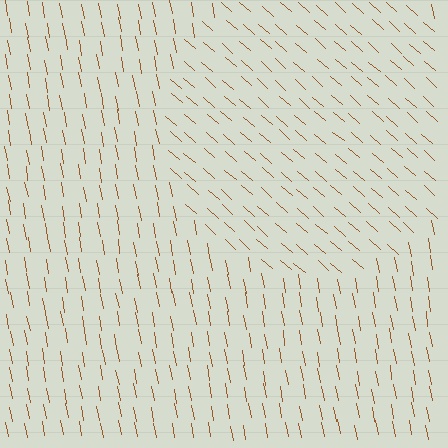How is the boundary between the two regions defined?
The boundary is defined purely by a change in line orientation (approximately 38 degrees difference). All lines are the same color and thickness.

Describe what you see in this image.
The image is filled with small brown line segments. A circle region in the image has lines oriented differently from the surrounding lines, creating a visible texture boundary.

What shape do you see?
I see a circle.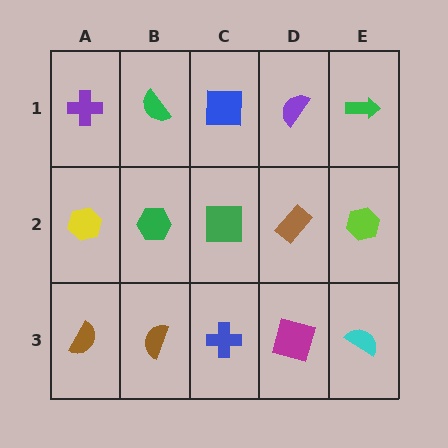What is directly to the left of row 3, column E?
A magenta square.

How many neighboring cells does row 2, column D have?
4.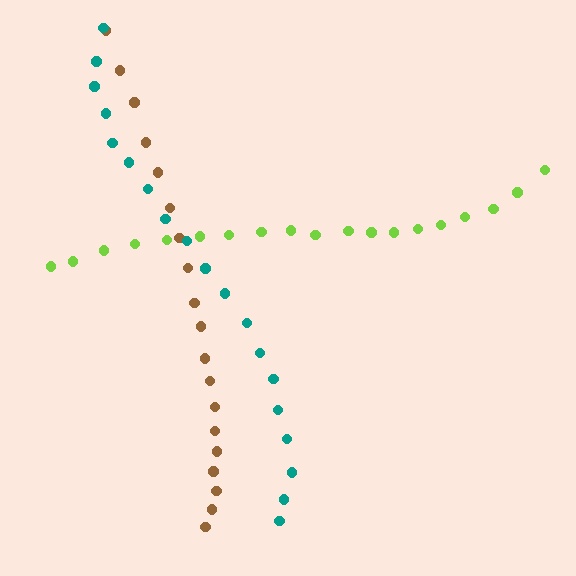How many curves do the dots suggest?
There are 3 distinct paths.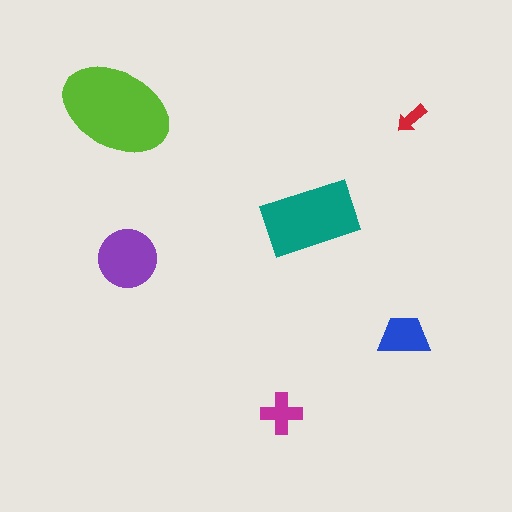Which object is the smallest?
The red arrow.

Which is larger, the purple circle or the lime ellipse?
The lime ellipse.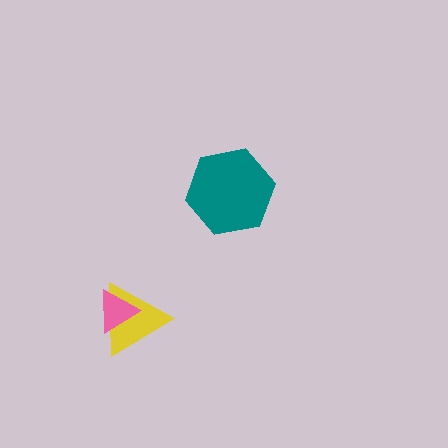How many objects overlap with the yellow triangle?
1 object overlaps with the yellow triangle.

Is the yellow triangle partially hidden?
Yes, it is partially covered by another shape.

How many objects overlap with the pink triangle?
1 object overlaps with the pink triangle.